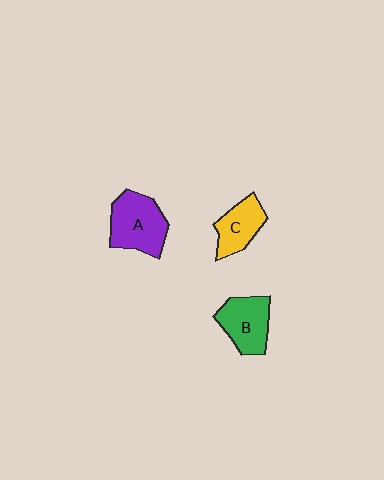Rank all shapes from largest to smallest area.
From largest to smallest: A (purple), B (green), C (yellow).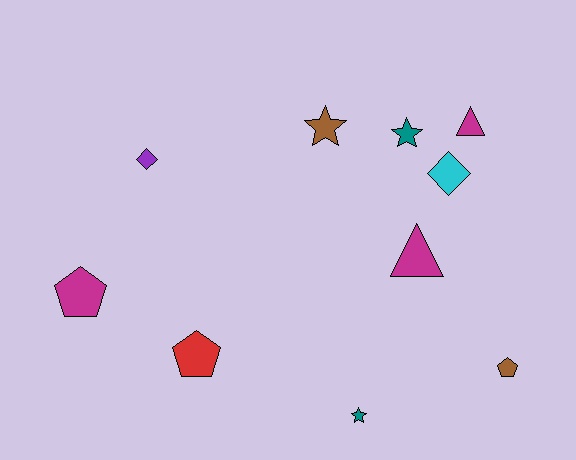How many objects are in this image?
There are 10 objects.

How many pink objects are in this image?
There are no pink objects.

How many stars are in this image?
There are 3 stars.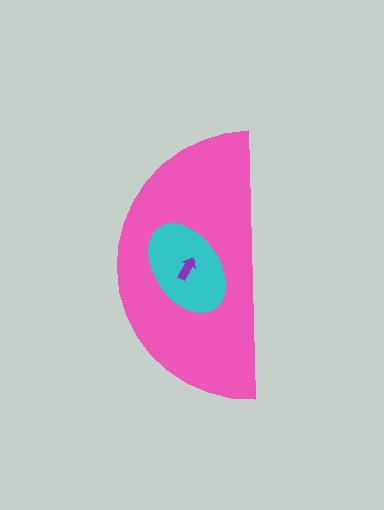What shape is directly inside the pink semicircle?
The cyan ellipse.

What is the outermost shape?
The pink semicircle.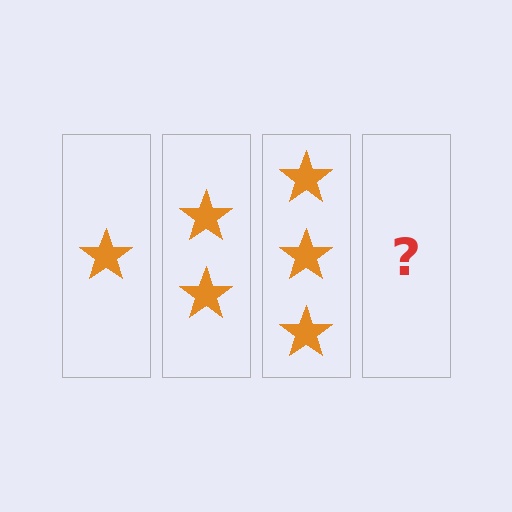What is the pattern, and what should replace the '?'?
The pattern is that each step adds one more star. The '?' should be 4 stars.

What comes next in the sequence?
The next element should be 4 stars.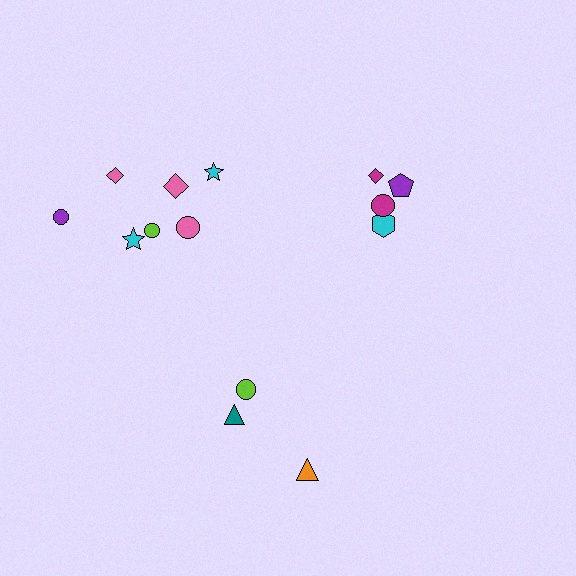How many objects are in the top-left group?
There are 7 objects.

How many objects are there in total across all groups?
There are 14 objects.